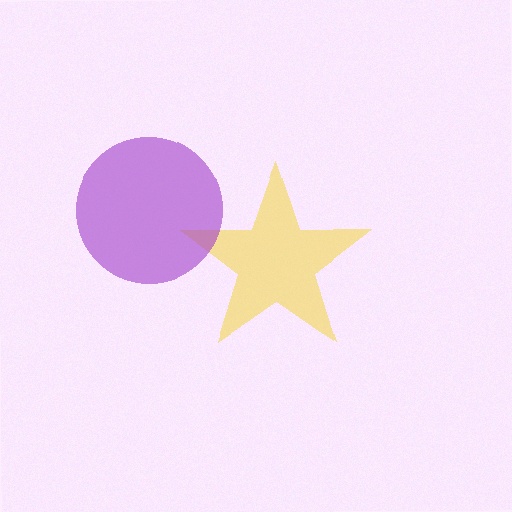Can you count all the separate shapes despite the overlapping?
Yes, there are 2 separate shapes.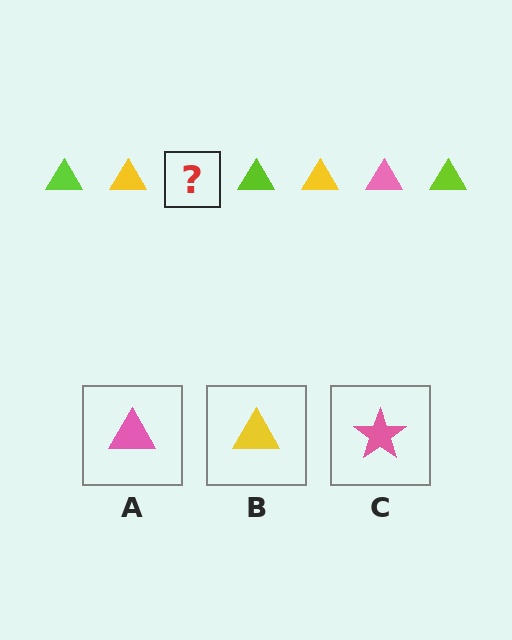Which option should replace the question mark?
Option A.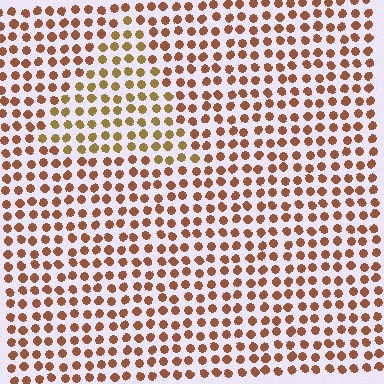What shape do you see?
I see a triangle.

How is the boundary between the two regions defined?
The boundary is defined purely by a slight shift in hue (about 28 degrees). Spacing, size, and orientation are identical on both sides.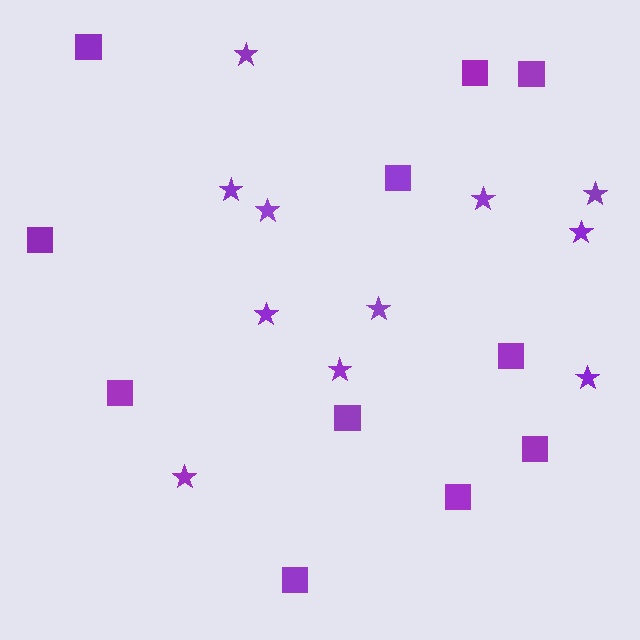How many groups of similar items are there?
There are 2 groups: one group of stars (11) and one group of squares (11).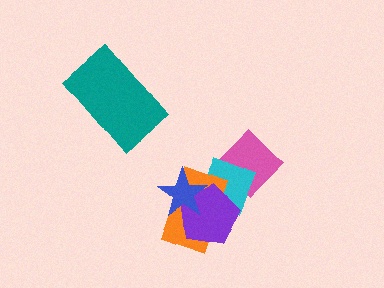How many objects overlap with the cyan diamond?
4 objects overlap with the cyan diamond.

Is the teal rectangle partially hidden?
No, no other shape covers it.